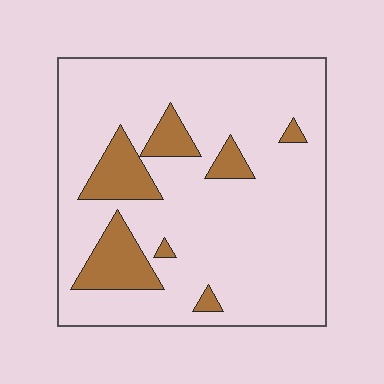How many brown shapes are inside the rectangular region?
7.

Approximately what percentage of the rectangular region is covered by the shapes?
Approximately 15%.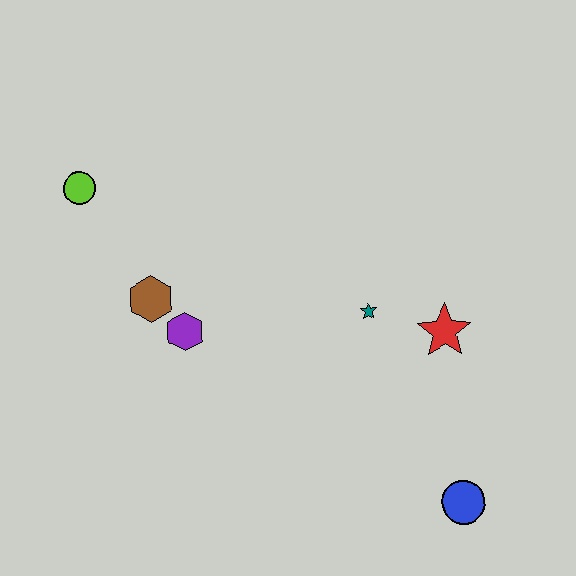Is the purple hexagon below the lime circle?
Yes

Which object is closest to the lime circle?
The brown hexagon is closest to the lime circle.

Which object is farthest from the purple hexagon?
The blue circle is farthest from the purple hexagon.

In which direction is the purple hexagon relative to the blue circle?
The purple hexagon is to the left of the blue circle.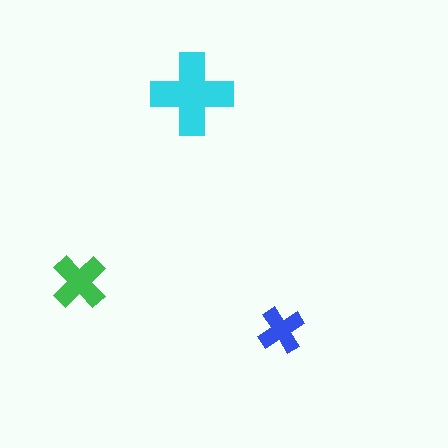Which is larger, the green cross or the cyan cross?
The cyan one.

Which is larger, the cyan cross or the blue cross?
The cyan one.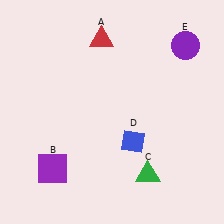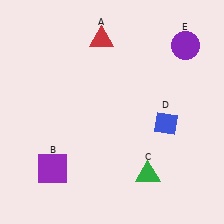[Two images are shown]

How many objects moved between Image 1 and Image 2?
1 object moved between the two images.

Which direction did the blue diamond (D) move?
The blue diamond (D) moved right.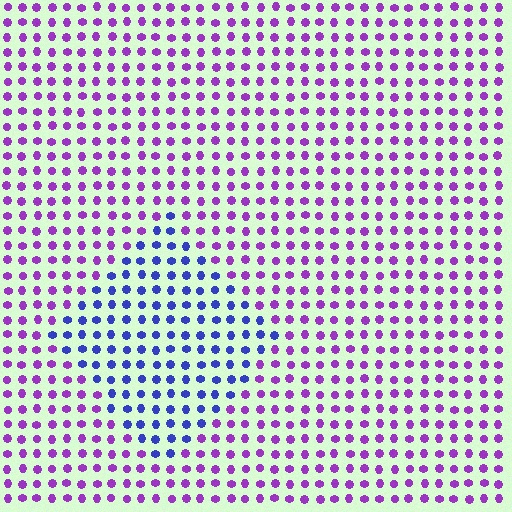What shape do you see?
I see a diamond.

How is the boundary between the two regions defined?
The boundary is defined purely by a slight shift in hue (about 48 degrees). Spacing, size, and orientation are identical on both sides.